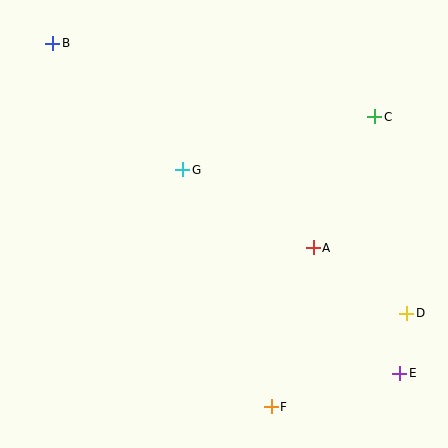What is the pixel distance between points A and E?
The distance between A and E is 152 pixels.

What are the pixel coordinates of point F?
Point F is at (271, 407).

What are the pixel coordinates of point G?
Point G is at (183, 170).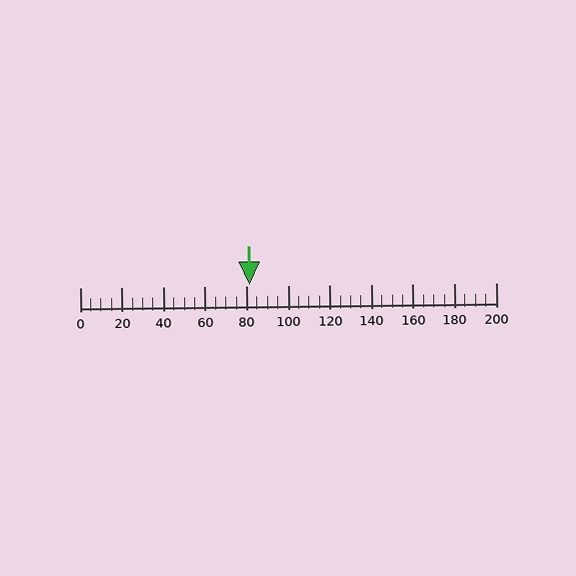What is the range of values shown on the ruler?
The ruler shows values from 0 to 200.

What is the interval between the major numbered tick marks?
The major tick marks are spaced 20 units apart.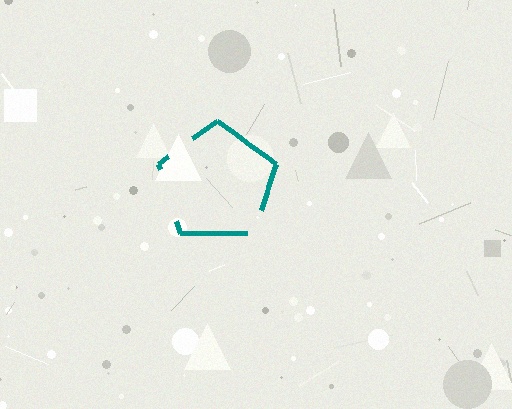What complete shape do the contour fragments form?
The contour fragments form a pentagon.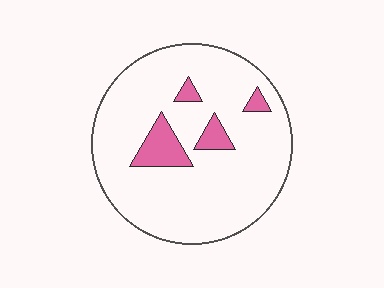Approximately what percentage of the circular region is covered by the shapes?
Approximately 10%.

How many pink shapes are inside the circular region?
4.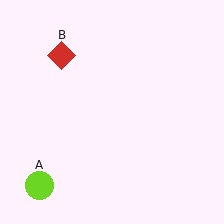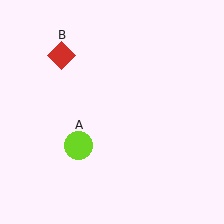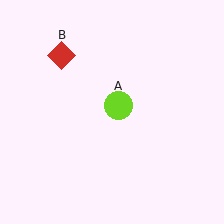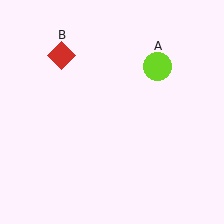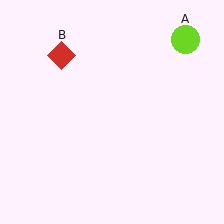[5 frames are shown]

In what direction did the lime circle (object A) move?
The lime circle (object A) moved up and to the right.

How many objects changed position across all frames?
1 object changed position: lime circle (object A).